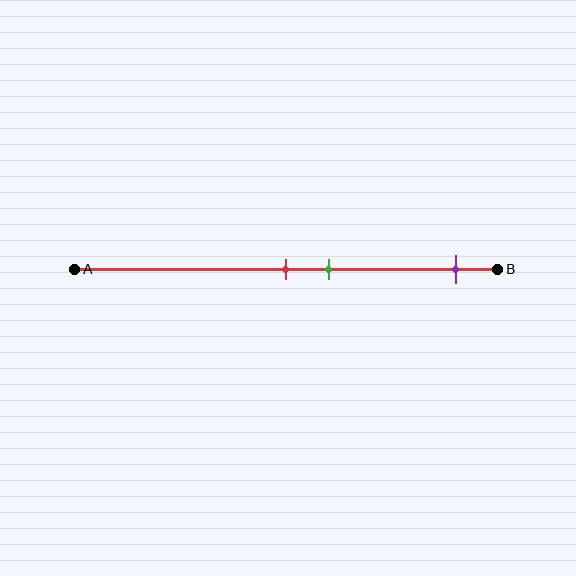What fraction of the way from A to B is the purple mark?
The purple mark is approximately 90% (0.9) of the way from A to B.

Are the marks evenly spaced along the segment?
No, the marks are not evenly spaced.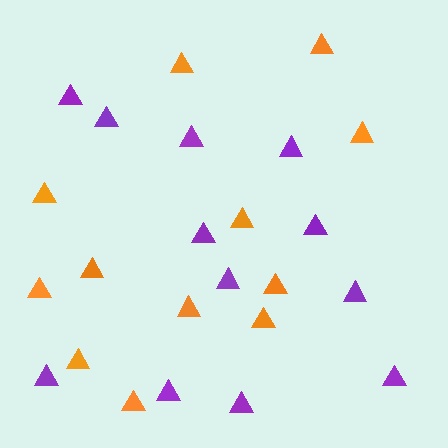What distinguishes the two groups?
There are 2 groups: one group of purple triangles (12) and one group of orange triangles (12).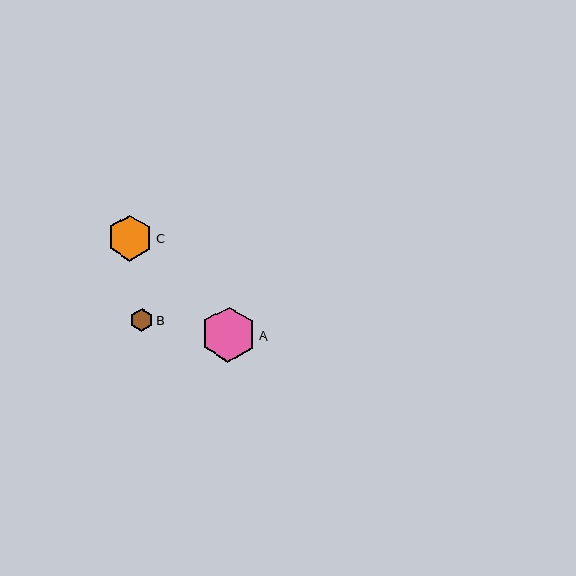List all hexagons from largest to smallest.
From largest to smallest: A, C, B.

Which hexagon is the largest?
Hexagon A is the largest with a size of approximately 55 pixels.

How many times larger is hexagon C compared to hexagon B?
Hexagon C is approximately 2.0 times the size of hexagon B.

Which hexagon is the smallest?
Hexagon B is the smallest with a size of approximately 23 pixels.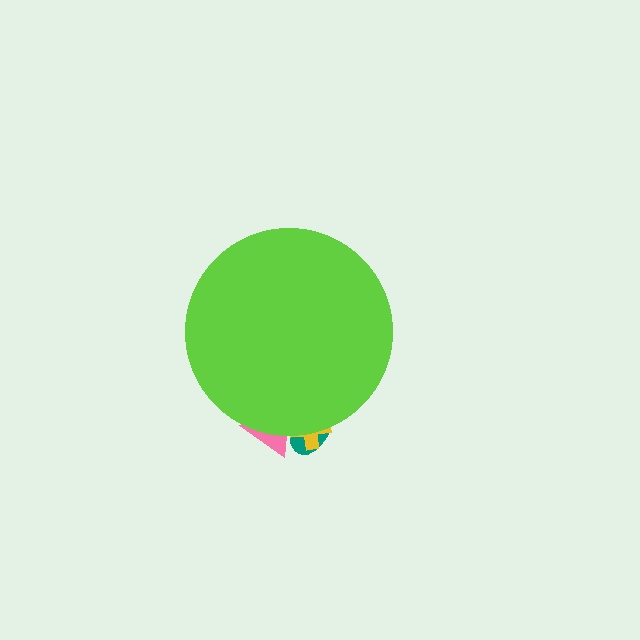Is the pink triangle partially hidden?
Yes, the pink triangle is partially hidden behind the lime circle.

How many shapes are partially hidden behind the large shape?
3 shapes are partially hidden.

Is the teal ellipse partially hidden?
Yes, the teal ellipse is partially hidden behind the lime circle.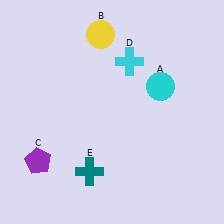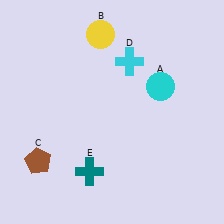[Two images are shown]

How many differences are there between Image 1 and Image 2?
There is 1 difference between the two images.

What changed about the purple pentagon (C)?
In Image 1, C is purple. In Image 2, it changed to brown.